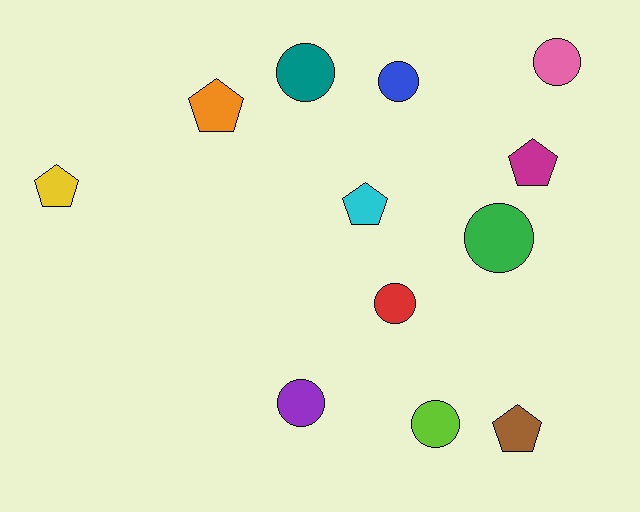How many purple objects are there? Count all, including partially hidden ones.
There is 1 purple object.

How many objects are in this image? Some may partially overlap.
There are 12 objects.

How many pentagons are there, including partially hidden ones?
There are 5 pentagons.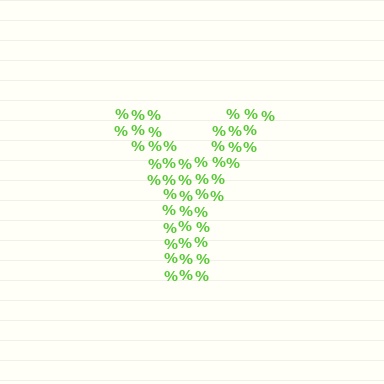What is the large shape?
The large shape is the letter Y.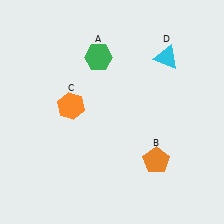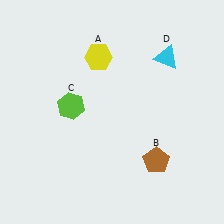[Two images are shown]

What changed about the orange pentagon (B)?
In Image 1, B is orange. In Image 2, it changed to brown.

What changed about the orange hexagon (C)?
In Image 1, C is orange. In Image 2, it changed to lime.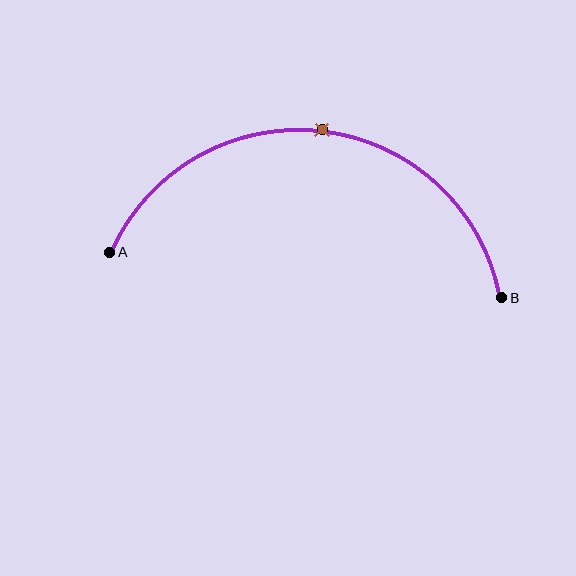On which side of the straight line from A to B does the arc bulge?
The arc bulges above the straight line connecting A and B.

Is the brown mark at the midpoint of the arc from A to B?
Yes. The brown mark lies on the arc at equal arc-length from both A and B — it is the arc midpoint.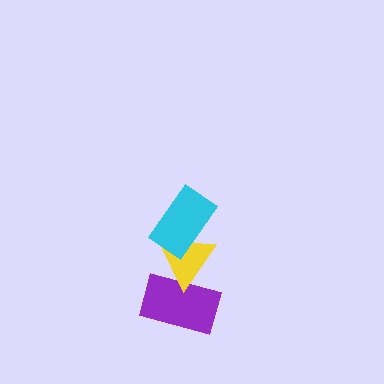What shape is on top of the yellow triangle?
The cyan rectangle is on top of the yellow triangle.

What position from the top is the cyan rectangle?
The cyan rectangle is 1st from the top.